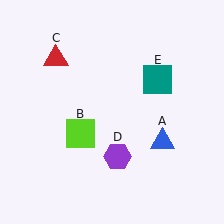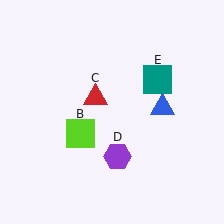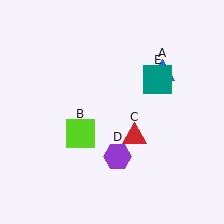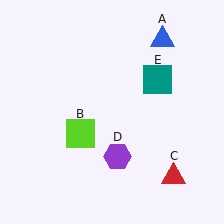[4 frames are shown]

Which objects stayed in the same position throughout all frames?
Lime square (object B) and purple hexagon (object D) and teal square (object E) remained stationary.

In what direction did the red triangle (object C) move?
The red triangle (object C) moved down and to the right.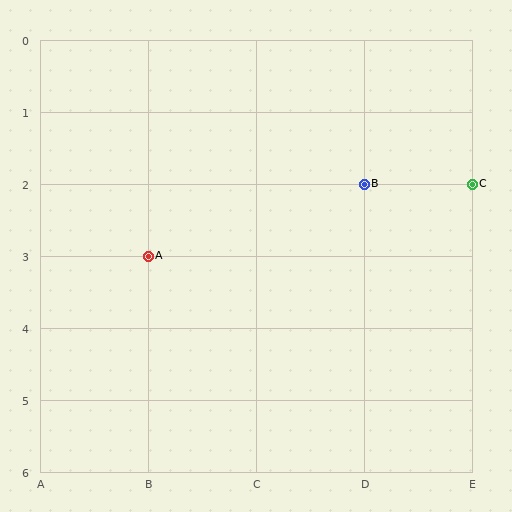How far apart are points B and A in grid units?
Points B and A are 2 columns and 1 row apart (about 2.2 grid units diagonally).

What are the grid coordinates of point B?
Point B is at grid coordinates (D, 2).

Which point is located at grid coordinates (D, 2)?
Point B is at (D, 2).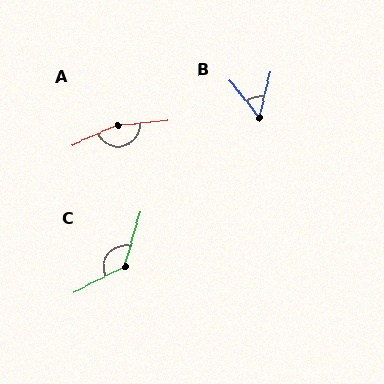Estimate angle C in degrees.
Approximately 132 degrees.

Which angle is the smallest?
B, at approximately 52 degrees.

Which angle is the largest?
A, at approximately 161 degrees.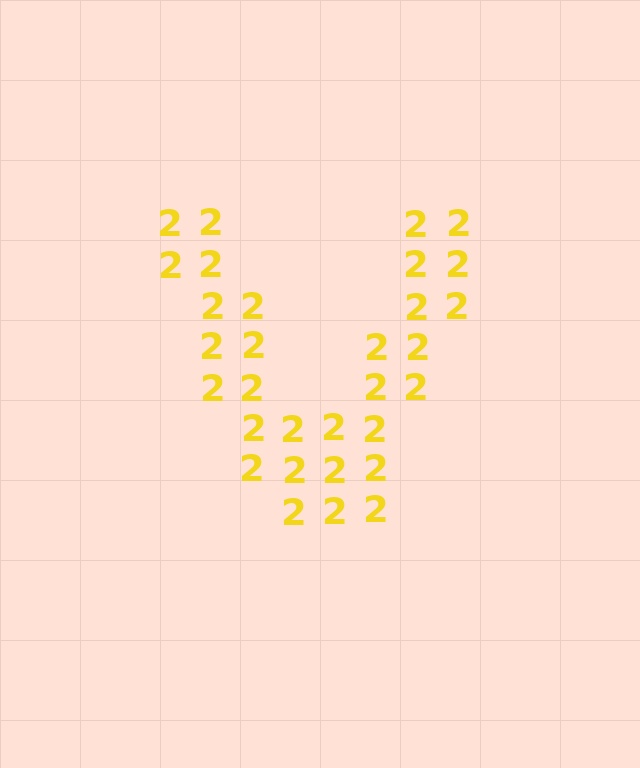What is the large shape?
The large shape is the letter V.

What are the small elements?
The small elements are digit 2's.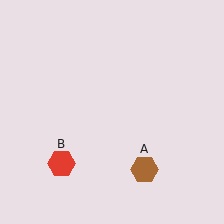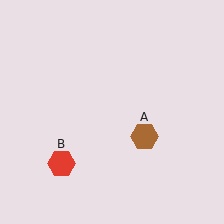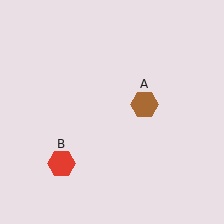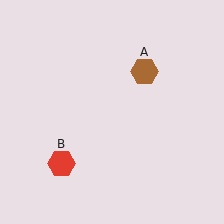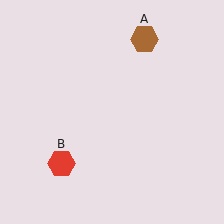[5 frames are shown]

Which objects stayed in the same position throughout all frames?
Red hexagon (object B) remained stationary.